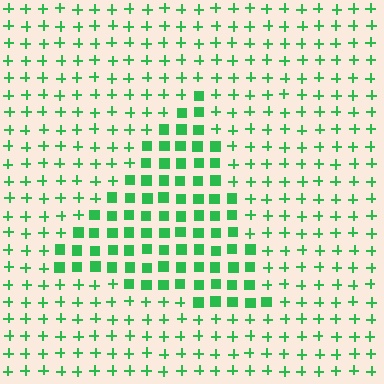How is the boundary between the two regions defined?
The boundary is defined by a change in element shape: squares inside vs. plus signs outside. All elements share the same color and spacing.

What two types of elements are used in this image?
The image uses squares inside the triangle region and plus signs outside it.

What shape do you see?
I see a triangle.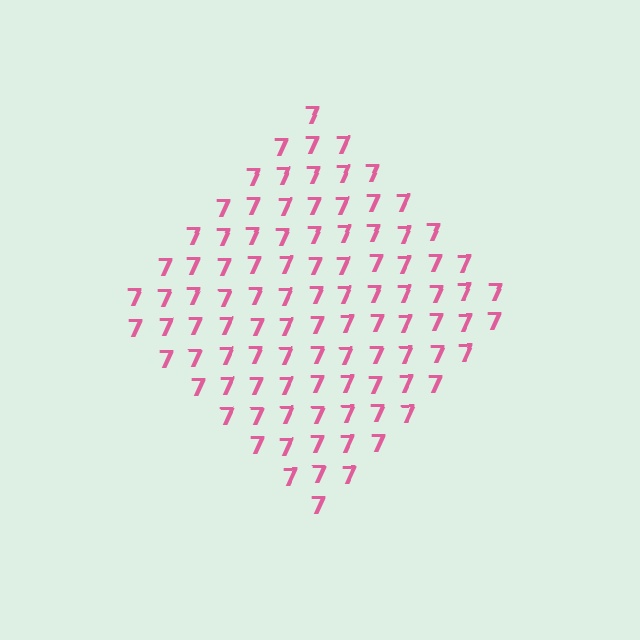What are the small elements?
The small elements are digit 7's.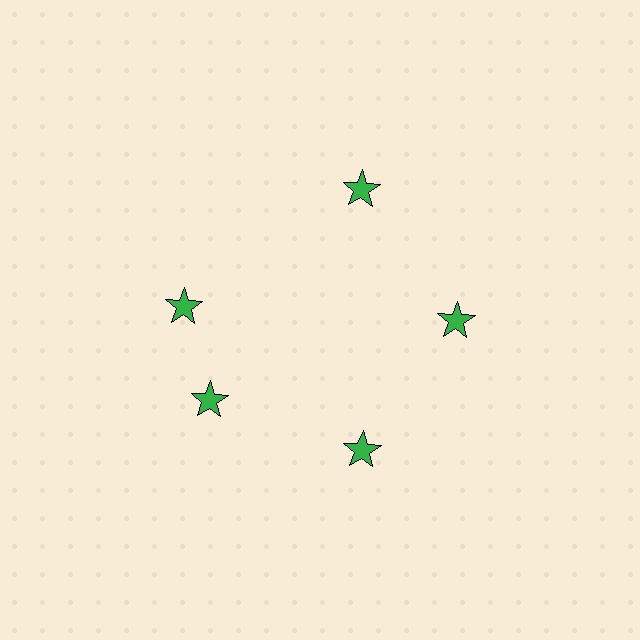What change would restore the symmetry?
The symmetry would be restored by rotating it back into even spacing with its neighbors so that all 5 stars sit at equal angles and equal distance from the center.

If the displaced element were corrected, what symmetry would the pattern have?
It would have 5-fold rotational symmetry — the pattern would map onto itself every 72 degrees.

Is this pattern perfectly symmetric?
No. The 5 green stars are arranged in a ring, but one element near the 10 o'clock position is rotated out of alignment along the ring, breaking the 5-fold rotational symmetry.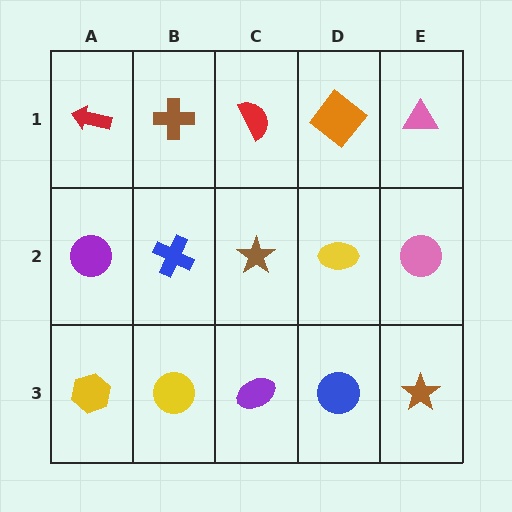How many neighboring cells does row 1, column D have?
3.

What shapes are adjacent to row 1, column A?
A purple circle (row 2, column A), a brown cross (row 1, column B).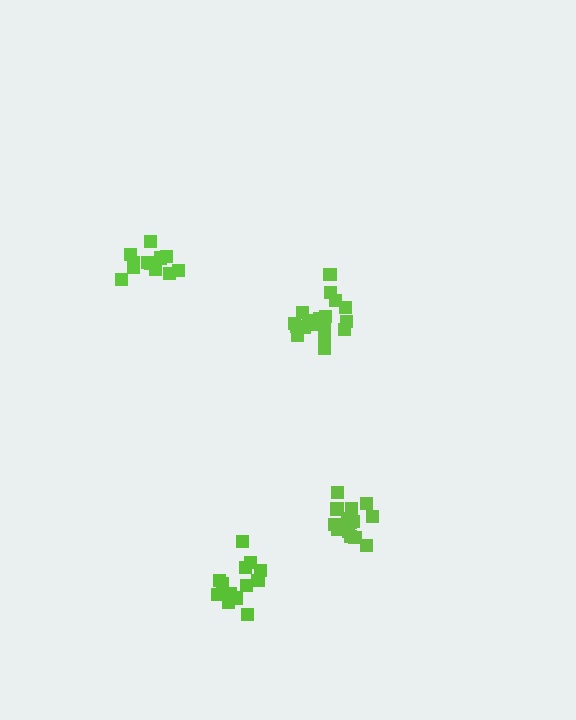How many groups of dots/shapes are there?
There are 4 groups.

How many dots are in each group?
Group 1: 14 dots, Group 2: 18 dots, Group 3: 15 dots, Group 4: 12 dots (59 total).